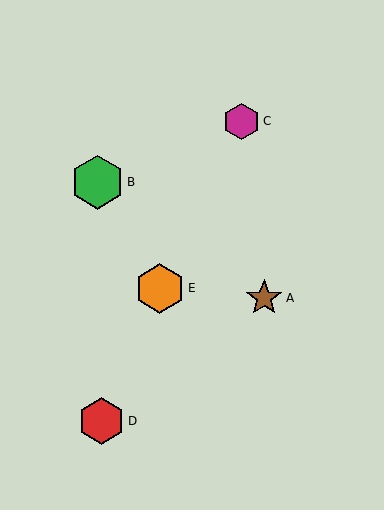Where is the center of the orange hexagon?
The center of the orange hexagon is at (160, 288).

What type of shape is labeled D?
Shape D is a red hexagon.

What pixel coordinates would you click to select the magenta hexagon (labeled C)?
Click at (241, 121) to select the magenta hexagon C.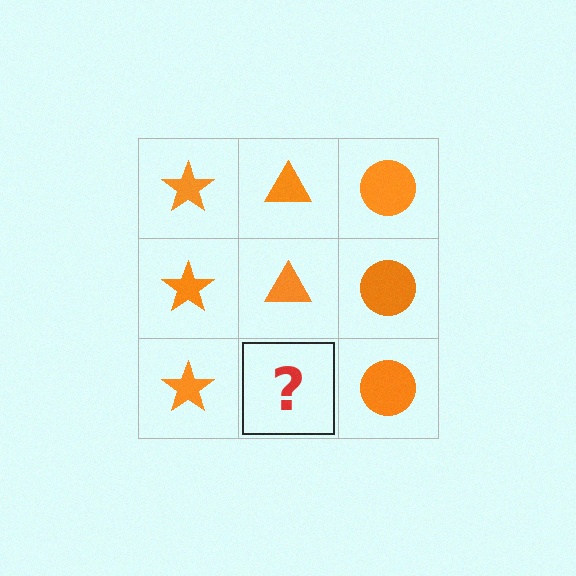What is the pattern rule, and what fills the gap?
The rule is that each column has a consistent shape. The gap should be filled with an orange triangle.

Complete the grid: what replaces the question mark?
The question mark should be replaced with an orange triangle.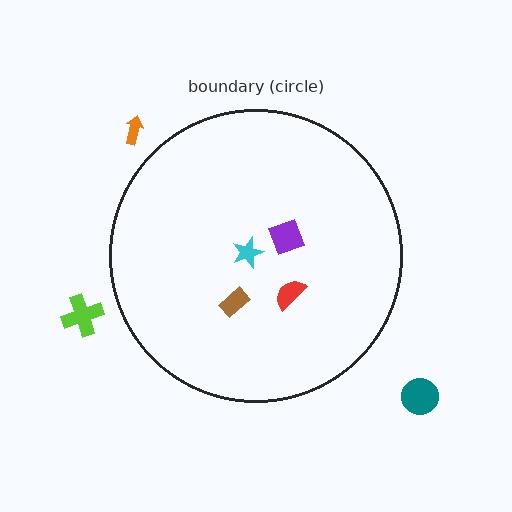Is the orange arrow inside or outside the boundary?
Outside.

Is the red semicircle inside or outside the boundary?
Inside.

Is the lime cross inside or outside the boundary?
Outside.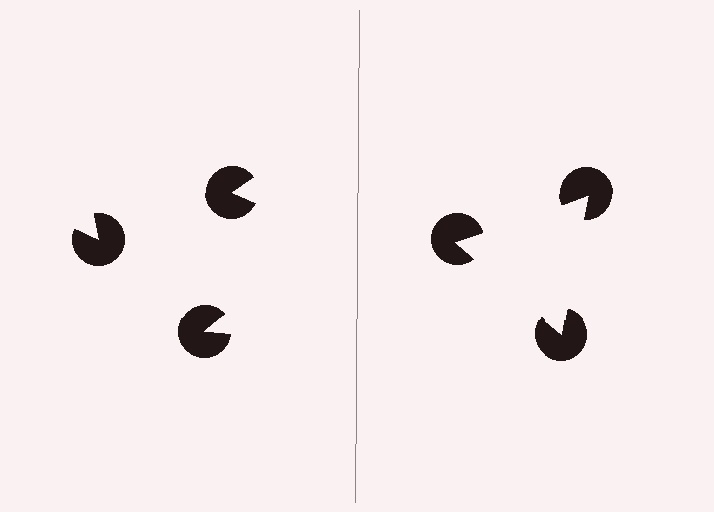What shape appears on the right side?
An illusory triangle.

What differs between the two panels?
The pac-man discs are positioned identically on both sides; only the wedge orientations differ. On the right they align to a triangle; on the left they are misaligned.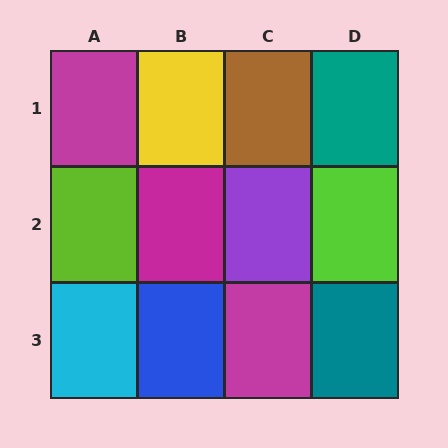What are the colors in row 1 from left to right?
Magenta, yellow, brown, teal.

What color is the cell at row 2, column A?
Lime.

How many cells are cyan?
1 cell is cyan.